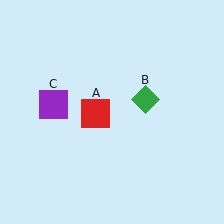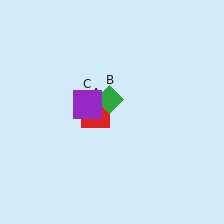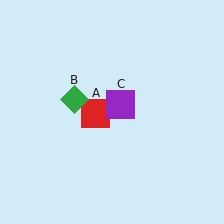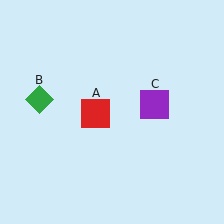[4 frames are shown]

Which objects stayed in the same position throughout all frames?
Red square (object A) remained stationary.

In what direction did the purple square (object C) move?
The purple square (object C) moved right.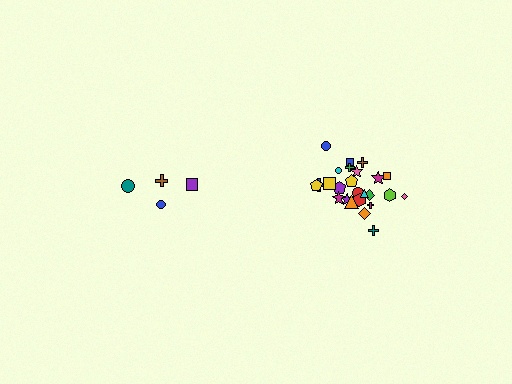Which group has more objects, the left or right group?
The right group.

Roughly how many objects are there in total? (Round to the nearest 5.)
Roughly 30 objects in total.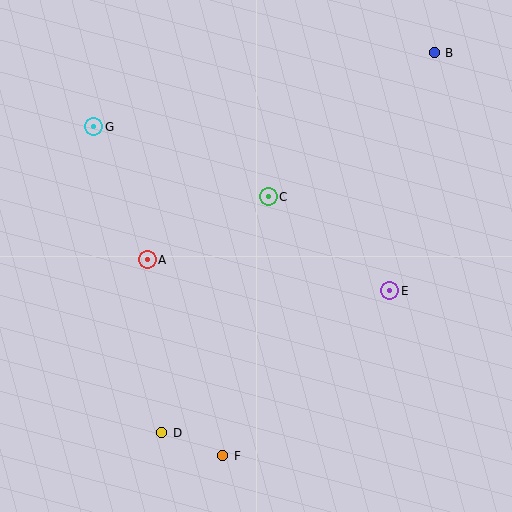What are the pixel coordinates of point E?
Point E is at (390, 291).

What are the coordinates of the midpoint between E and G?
The midpoint between E and G is at (242, 209).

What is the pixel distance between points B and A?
The distance between B and A is 354 pixels.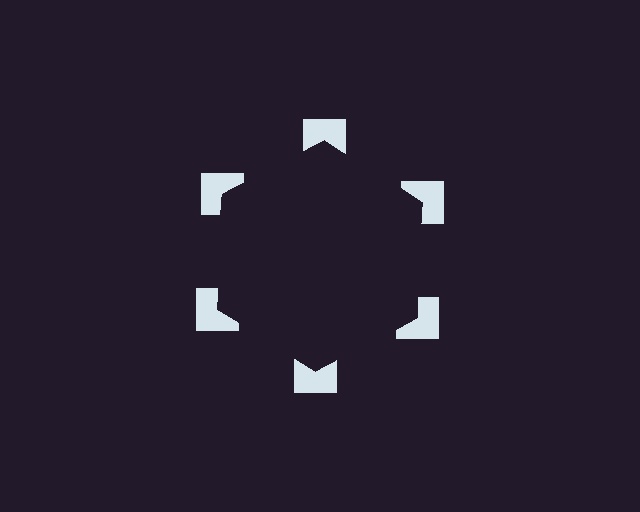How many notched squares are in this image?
There are 6 — one at each vertex of the illusory hexagon.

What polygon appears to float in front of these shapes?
An illusory hexagon — its edges are inferred from the aligned wedge cuts in the notched squares, not physically drawn.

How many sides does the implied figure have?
6 sides.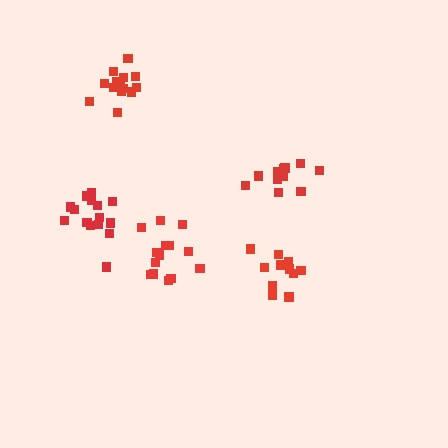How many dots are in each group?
Group 1: 14 dots, Group 2: 11 dots, Group 3: 12 dots, Group 4: 15 dots, Group 5: 15 dots (67 total).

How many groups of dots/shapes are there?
There are 5 groups.